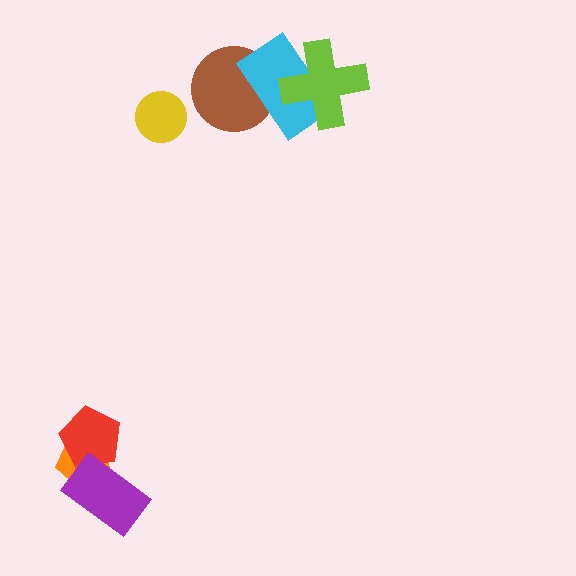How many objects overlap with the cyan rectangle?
2 objects overlap with the cyan rectangle.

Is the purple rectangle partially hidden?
No, no other shape covers it.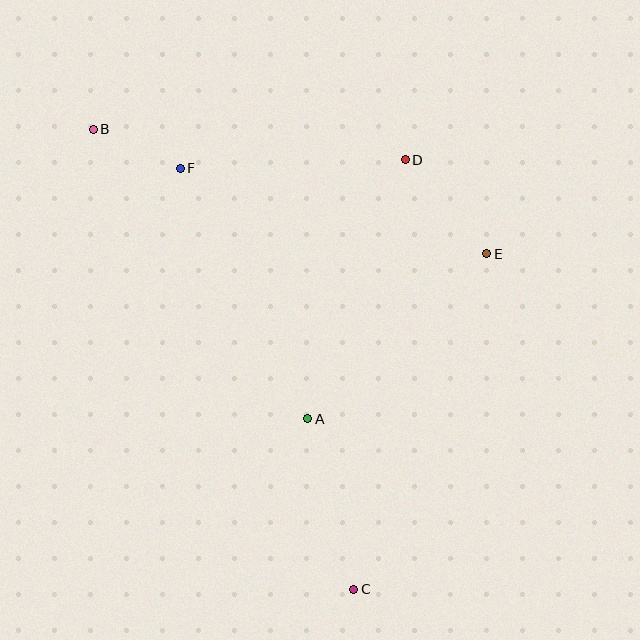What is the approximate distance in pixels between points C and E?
The distance between C and E is approximately 361 pixels.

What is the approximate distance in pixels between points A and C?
The distance between A and C is approximately 177 pixels.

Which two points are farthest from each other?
Points B and C are farthest from each other.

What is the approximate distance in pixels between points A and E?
The distance between A and E is approximately 243 pixels.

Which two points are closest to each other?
Points B and F are closest to each other.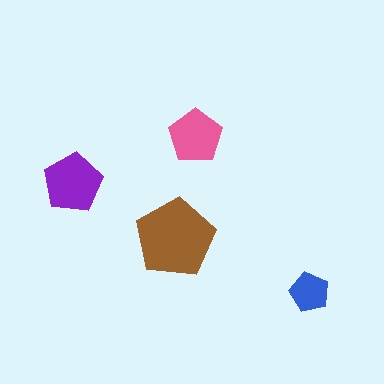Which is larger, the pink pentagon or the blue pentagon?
The pink one.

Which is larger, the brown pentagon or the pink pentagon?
The brown one.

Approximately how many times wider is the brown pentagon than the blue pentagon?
About 2 times wider.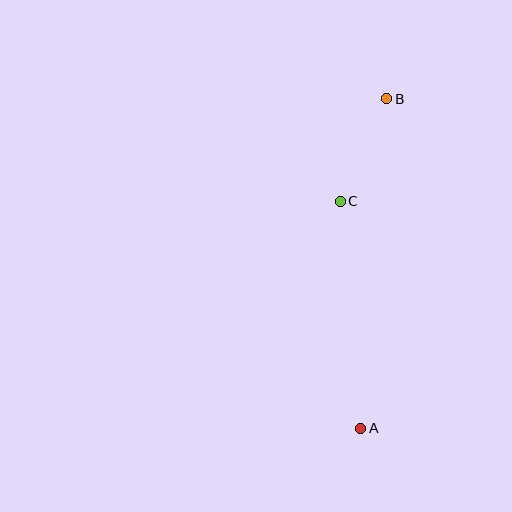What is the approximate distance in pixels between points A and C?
The distance between A and C is approximately 228 pixels.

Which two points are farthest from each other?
Points A and B are farthest from each other.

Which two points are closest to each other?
Points B and C are closest to each other.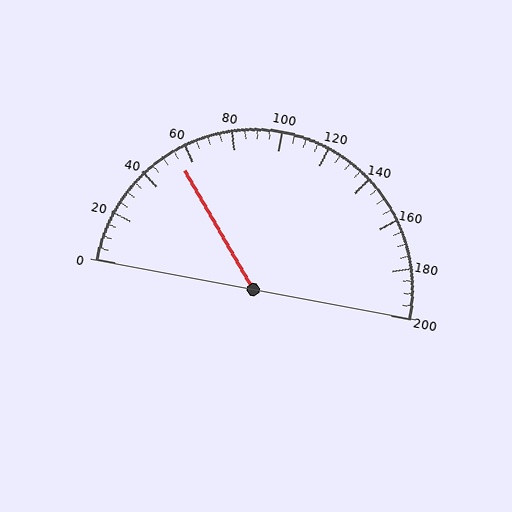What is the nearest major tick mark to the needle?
The nearest major tick mark is 60.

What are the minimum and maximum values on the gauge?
The gauge ranges from 0 to 200.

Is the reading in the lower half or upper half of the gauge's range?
The reading is in the lower half of the range (0 to 200).